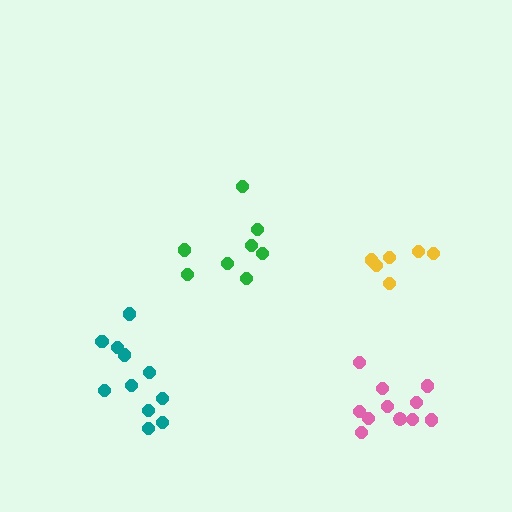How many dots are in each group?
Group 1: 11 dots, Group 2: 8 dots, Group 3: 11 dots, Group 4: 6 dots (36 total).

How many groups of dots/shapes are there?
There are 4 groups.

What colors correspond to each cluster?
The clusters are colored: pink, green, teal, yellow.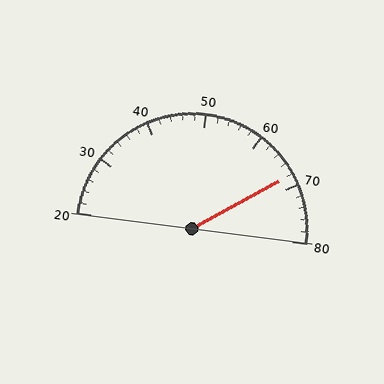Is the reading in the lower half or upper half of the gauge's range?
The reading is in the upper half of the range (20 to 80).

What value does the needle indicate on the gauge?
The needle indicates approximately 68.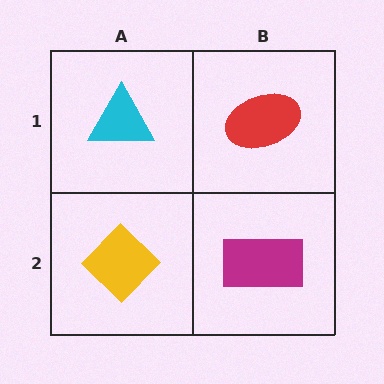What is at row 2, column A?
A yellow diamond.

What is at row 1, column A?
A cyan triangle.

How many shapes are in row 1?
2 shapes.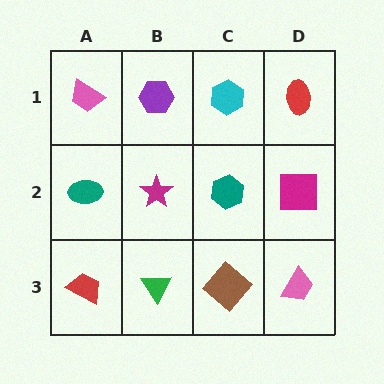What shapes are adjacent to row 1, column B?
A magenta star (row 2, column B), a pink trapezoid (row 1, column A), a cyan hexagon (row 1, column C).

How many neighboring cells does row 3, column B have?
3.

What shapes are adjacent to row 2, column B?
A purple hexagon (row 1, column B), a green triangle (row 3, column B), a teal ellipse (row 2, column A), a teal hexagon (row 2, column C).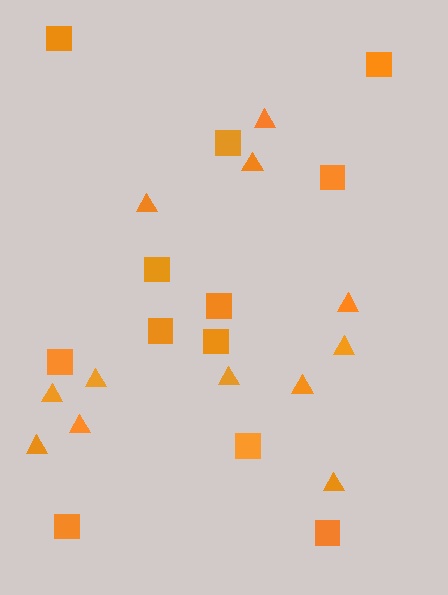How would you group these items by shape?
There are 2 groups: one group of triangles (12) and one group of squares (12).